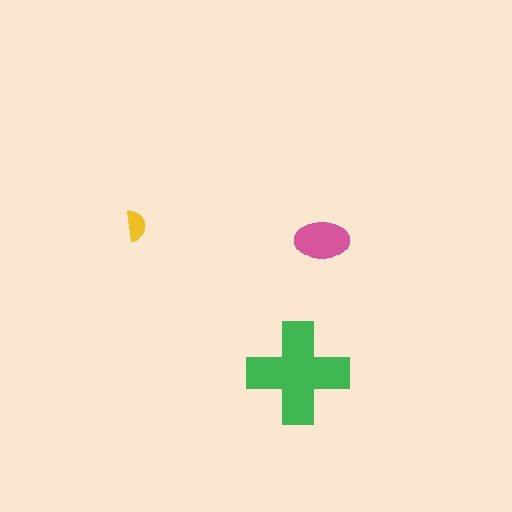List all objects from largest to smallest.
The green cross, the pink ellipse, the yellow semicircle.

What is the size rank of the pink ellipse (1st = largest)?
2nd.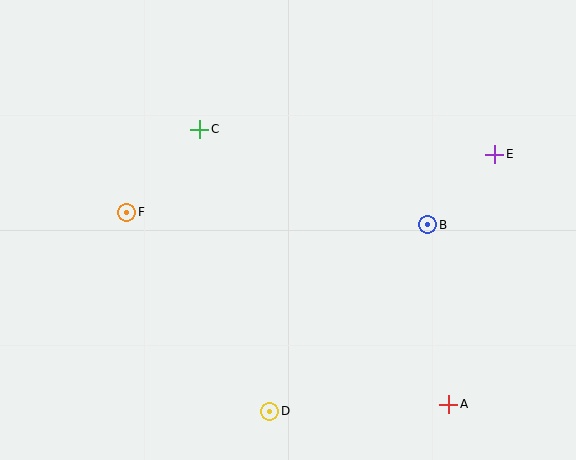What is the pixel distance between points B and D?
The distance between B and D is 244 pixels.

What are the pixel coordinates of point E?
Point E is at (495, 154).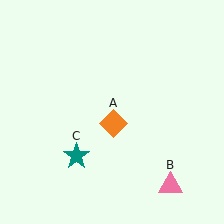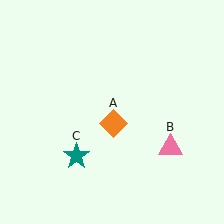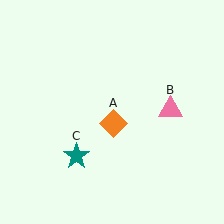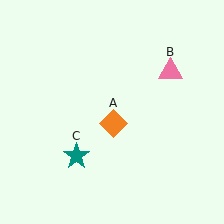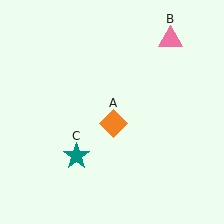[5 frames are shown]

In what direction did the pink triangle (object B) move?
The pink triangle (object B) moved up.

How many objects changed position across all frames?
1 object changed position: pink triangle (object B).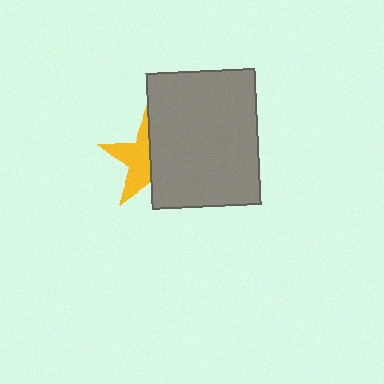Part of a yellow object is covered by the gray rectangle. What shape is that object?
It is a star.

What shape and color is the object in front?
The object in front is a gray rectangle.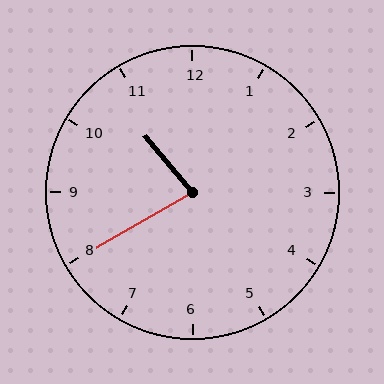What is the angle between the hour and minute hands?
Approximately 80 degrees.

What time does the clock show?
10:40.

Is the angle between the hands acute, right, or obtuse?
It is acute.